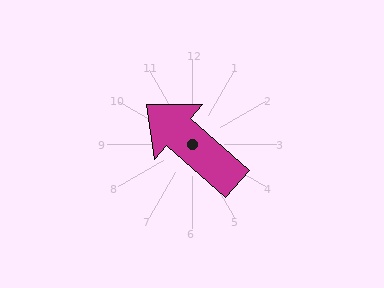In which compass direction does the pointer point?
Northwest.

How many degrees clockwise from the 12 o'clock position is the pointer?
Approximately 311 degrees.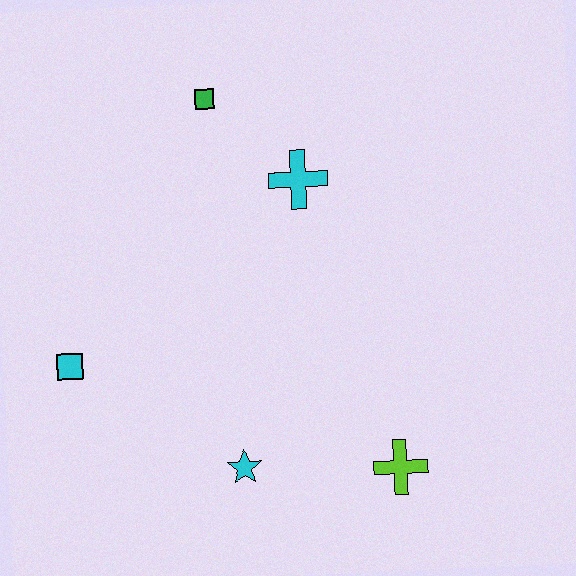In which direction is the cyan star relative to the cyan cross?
The cyan star is below the cyan cross.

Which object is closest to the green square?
The cyan cross is closest to the green square.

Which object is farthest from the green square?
The lime cross is farthest from the green square.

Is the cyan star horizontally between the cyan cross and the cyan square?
Yes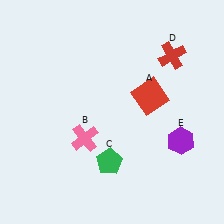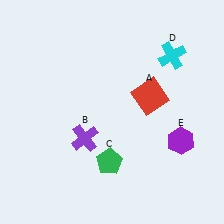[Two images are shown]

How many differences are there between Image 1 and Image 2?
There are 2 differences between the two images.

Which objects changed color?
B changed from pink to purple. D changed from red to cyan.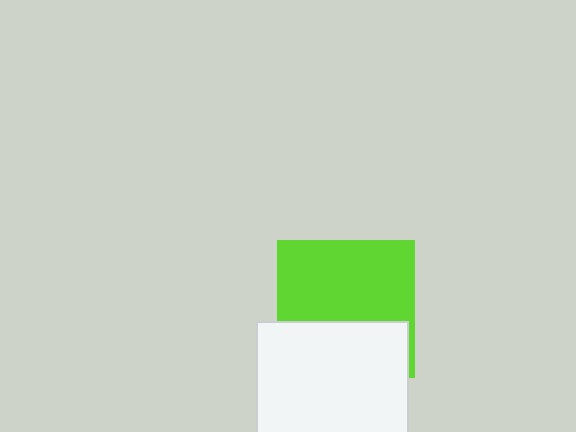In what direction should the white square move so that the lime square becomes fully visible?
The white square should move down. That is the shortest direction to clear the overlap and leave the lime square fully visible.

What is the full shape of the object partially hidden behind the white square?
The partially hidden object is a lime square.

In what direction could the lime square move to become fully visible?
The lime square could move up. That would shift it out from behind the white square entirely.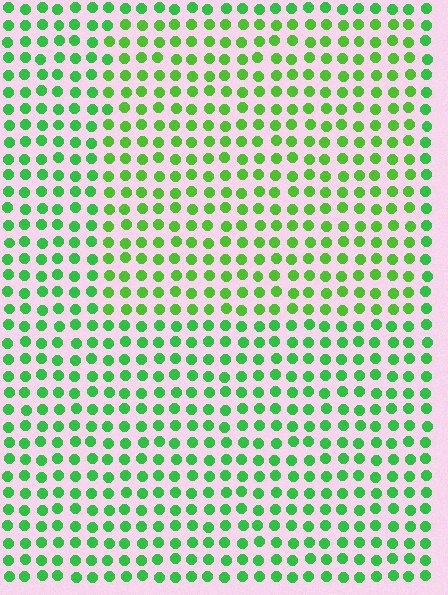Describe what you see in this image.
The image is filled with small green elements in a uniform arrangement. A rectangle-shaped region is visible where the elements are tinted to a slightly different hue, forming a subtle color boundary.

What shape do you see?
I see a rectangle.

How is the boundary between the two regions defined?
The boundary is defined purely by a slight shift in hue (about 21 degrees). Spacing, size, and orientation are identical on both sides.